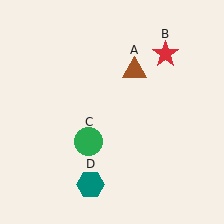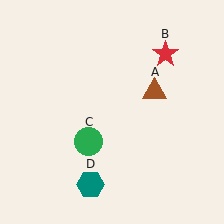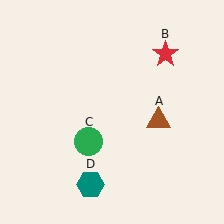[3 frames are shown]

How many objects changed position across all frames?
1 object changed position: brown triangle (object A).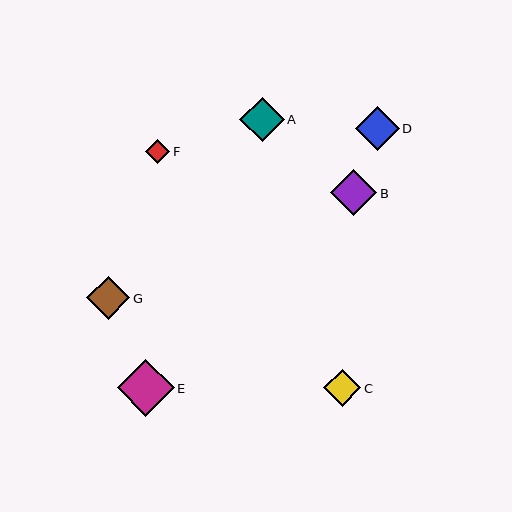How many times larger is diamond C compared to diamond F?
Diamond C is approximately 1.5 times the size of diamond F.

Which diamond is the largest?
Diamond E is the largest with a size of approximately 57 pixels.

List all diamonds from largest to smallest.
From largest to smallest: E, B, A, D, G, C, F.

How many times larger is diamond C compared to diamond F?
Diamond C is approximately 1.5 times the size of diamond F.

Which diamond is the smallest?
Diamond F is the smallest with a size of approximately 24 pixels.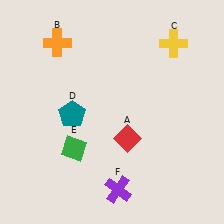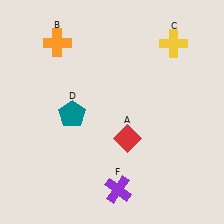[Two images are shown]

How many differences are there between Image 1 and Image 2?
There is 1 difference between the two images.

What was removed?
The green diamond (E) was removed in Image 2.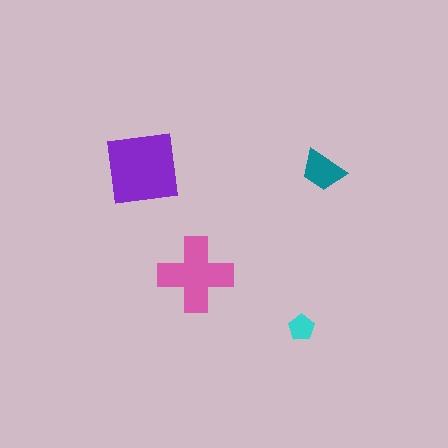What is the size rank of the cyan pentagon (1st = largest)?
4th.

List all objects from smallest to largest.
The cyan pentagon, the teal trapezoid, the pink cross, the purple square.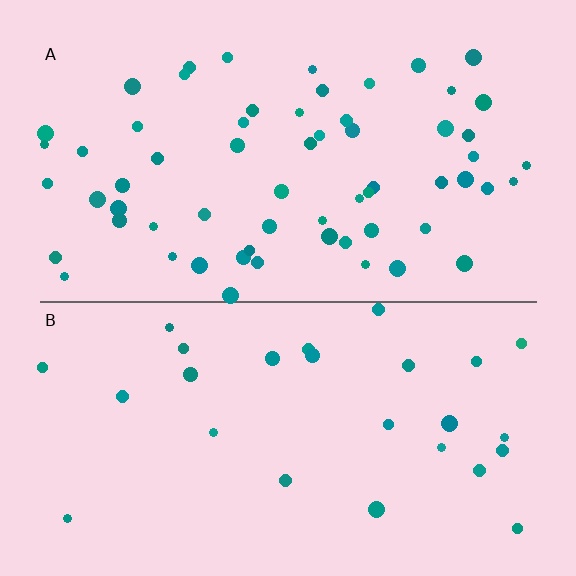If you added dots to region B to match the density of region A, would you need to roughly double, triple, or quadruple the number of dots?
Approximately double.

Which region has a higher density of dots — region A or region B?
A (the top).